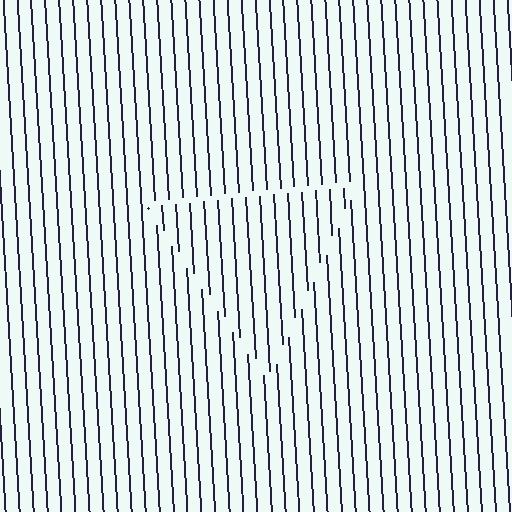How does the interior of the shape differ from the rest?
The interior of the shape contains the same grating, shifted by half a period — the contour is defined by the phase discontinuity where line-ends from the inner and outer gratings abut.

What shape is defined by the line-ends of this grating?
An illusory triangle. The interior of the shape contains the same grating, shifted by half a period — the contour is defined by the phase discontinuity where line-ends from the inner and outer gratings abut.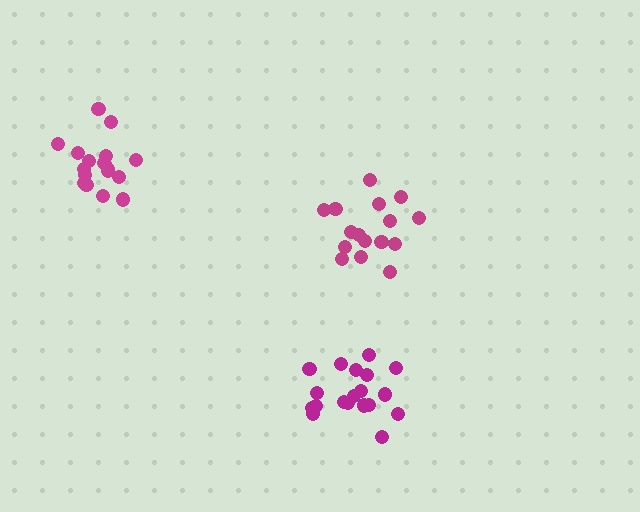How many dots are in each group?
Group 1: 16 dots, Group 2: 18 dots, Group 3: 19 dots (53 total).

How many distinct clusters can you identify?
There are 3 distinct clusters.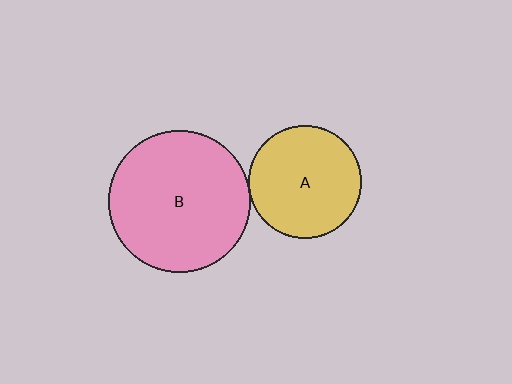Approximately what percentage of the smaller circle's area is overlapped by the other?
Approximately 5%.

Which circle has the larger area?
Circle B (pink).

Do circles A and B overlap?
Yes.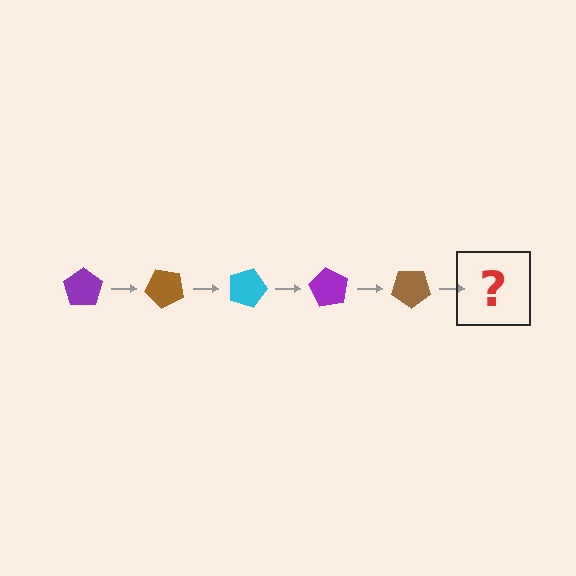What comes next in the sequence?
The next element should be a cyan pentagon, rotated 225 degrees from the start.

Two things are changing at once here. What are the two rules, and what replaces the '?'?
The two rules are that it rotates 45 degrees each step and the color cycles through purple, brown, and cyan. The '?' should be a cyan pentagon, rotated 225 degrees from the start.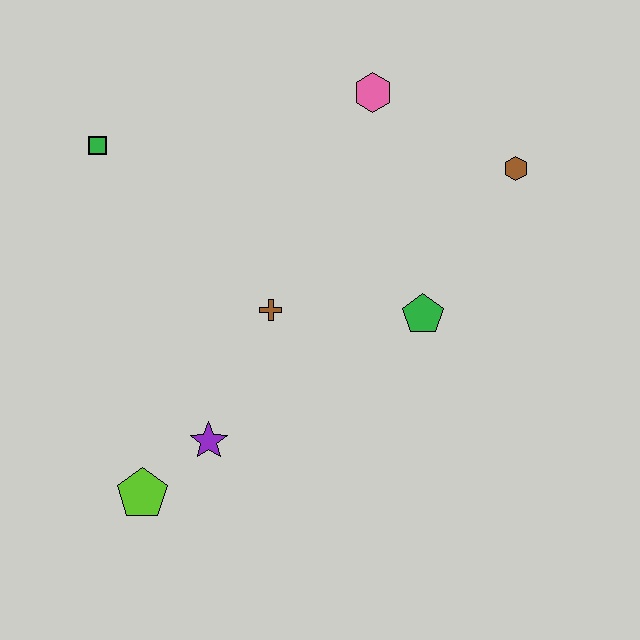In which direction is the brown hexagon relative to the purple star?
The brown hexagon is to the right of the purple star.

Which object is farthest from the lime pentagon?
The brown hexagon is farthest from the lime pentagon.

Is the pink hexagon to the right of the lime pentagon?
Yes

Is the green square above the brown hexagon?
Yes